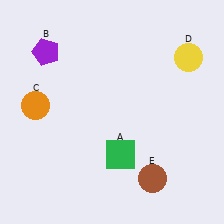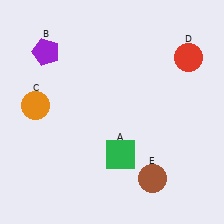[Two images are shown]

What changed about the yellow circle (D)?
In Image 1, D is yellow. In Image 2, it changed to red.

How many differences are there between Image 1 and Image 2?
There is 1 difference between the two images.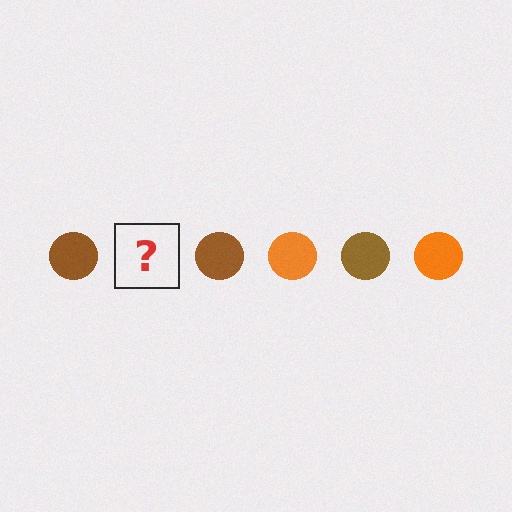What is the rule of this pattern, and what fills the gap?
The rule is that the pattern cycles through brown, orange circles. The gap should be filled with an orange circle.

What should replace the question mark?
The question mark should be replaced with an orange circle.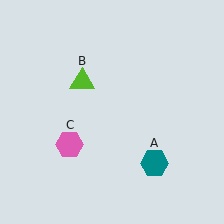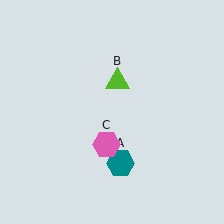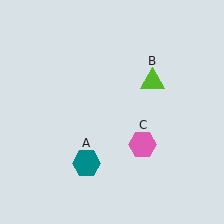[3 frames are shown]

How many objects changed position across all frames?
3 objects changed position: teal hexagon (object A), lime triangle (object B), pink hexagon (object C).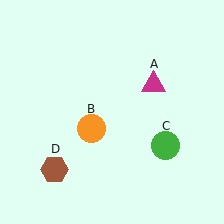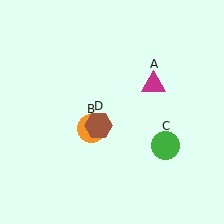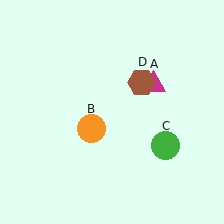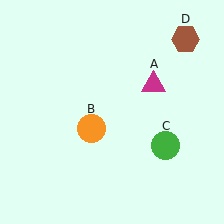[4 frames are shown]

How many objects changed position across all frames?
1 object changed position: brown hexagon (object D).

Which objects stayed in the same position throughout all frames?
Magenta triangle (object A) and orange circle (object B) and green circle (object C) remained stationary.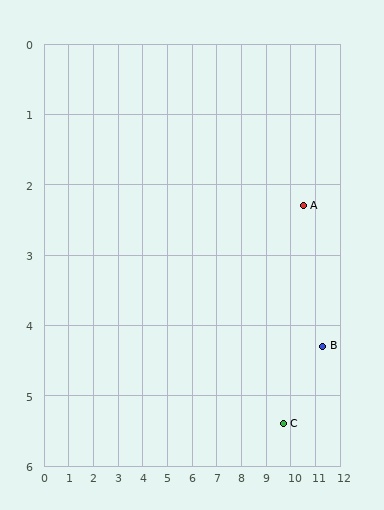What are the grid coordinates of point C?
Point C is at approximately (9.7, 5.4).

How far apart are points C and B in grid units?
Points C and B are about 1.9 grid units apart.